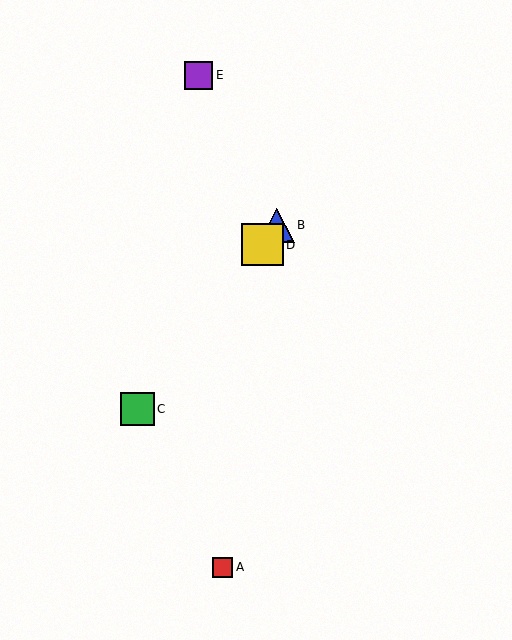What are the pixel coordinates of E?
Object E is at (199, 75).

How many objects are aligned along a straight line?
3 objects (B, C, D) are aligned along a straight line.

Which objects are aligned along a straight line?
Objects B, C, D are aligned along a straight line.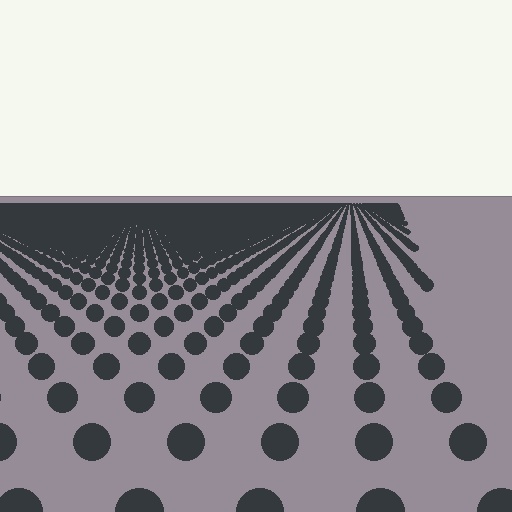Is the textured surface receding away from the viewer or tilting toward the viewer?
The surface is receding away from the viewer. Texture elements get smaller and denser toward the top.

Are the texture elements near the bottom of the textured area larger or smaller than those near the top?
Larger. Near the bottom, elements are closer to the viewer and appear at a bigger on-screen size.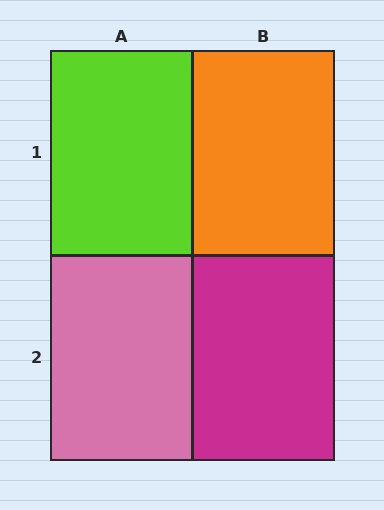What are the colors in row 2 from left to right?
Pink, magenta.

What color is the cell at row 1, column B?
Orange.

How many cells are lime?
1 cell is lime.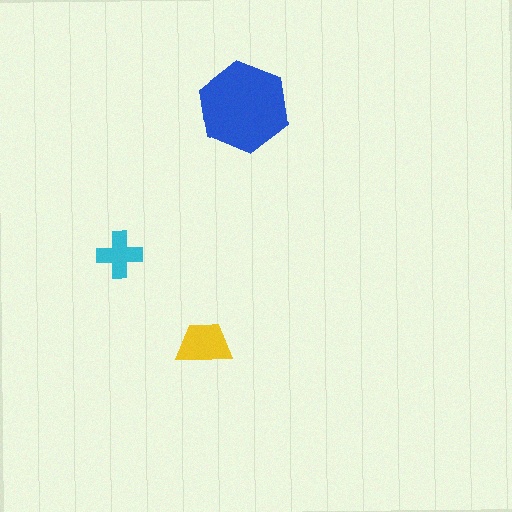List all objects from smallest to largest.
The cyan cross, the yellow trapezoid, the blue hexagon.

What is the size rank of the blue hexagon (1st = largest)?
1st.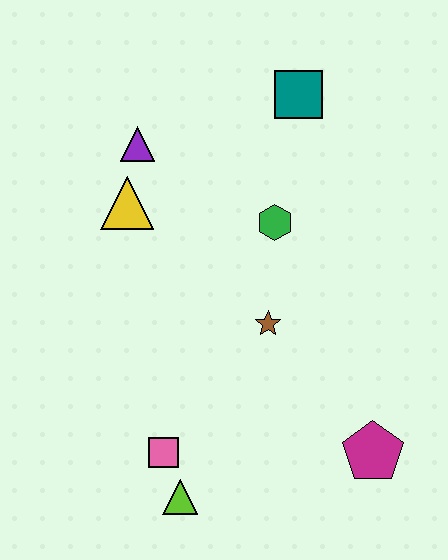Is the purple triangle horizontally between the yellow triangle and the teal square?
Yes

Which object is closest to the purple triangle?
The yellow triangle is closest to the purple triangle.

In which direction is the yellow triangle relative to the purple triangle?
The yellow triangle is below the purple triangle.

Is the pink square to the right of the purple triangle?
Yes